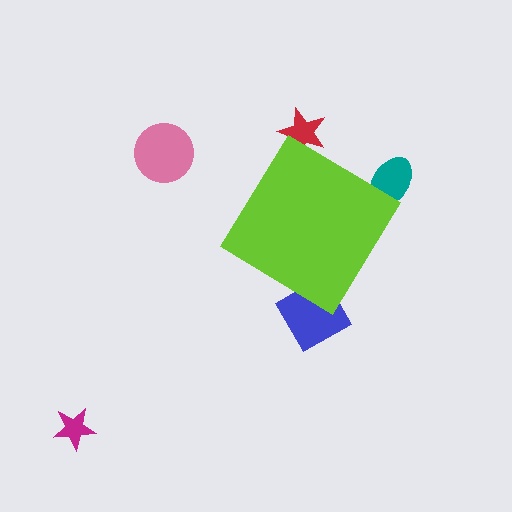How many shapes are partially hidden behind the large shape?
3 shapes are partially hidden.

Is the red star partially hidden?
Yes, the red star is partially hidden behind the lime diamond.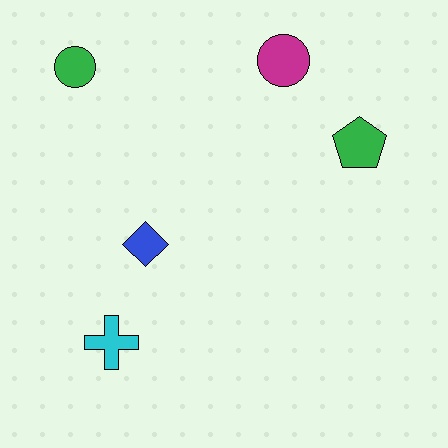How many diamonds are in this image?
There is 1 diamond.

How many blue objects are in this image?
There is 1 blue object.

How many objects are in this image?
There are 5 objects.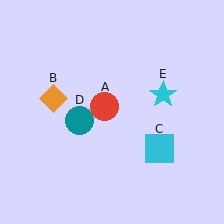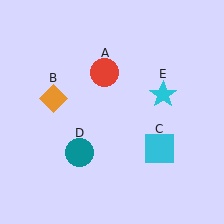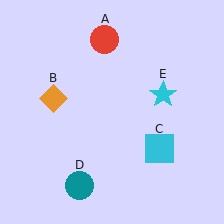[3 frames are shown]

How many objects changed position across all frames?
2 objects changed position: red circle (object A), teal circle (object D).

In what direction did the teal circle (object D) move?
The teal circle (object D) moved down.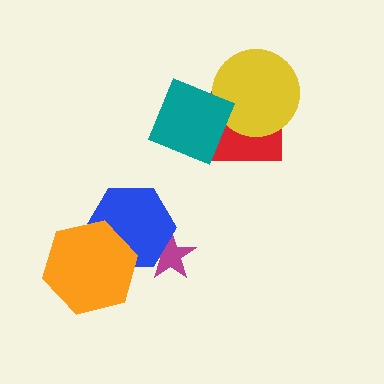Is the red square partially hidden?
Yes, it is partially covered by another shape.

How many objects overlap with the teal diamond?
2 objects overlap with the teal diamond.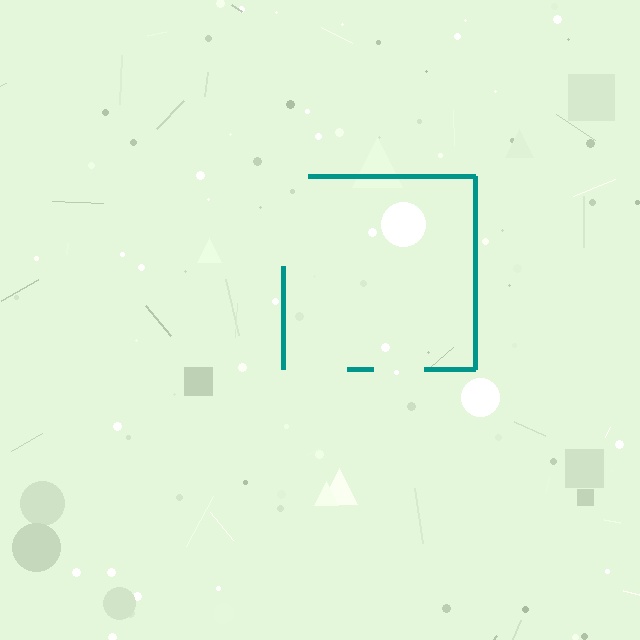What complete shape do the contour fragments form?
The contour fragments form a square.